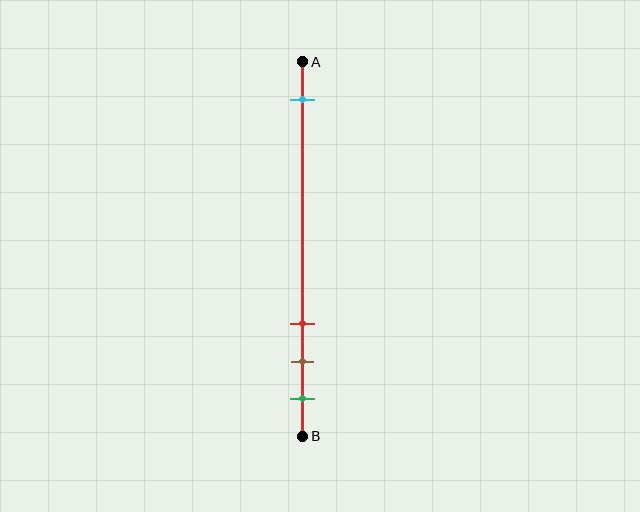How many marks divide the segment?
There are 4 marks dividing the segment.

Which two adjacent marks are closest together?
The brown and green marks are the closest adjacent pair.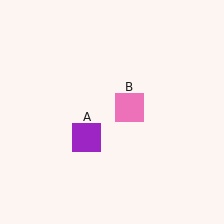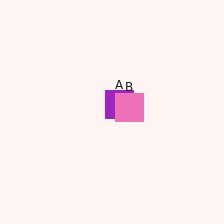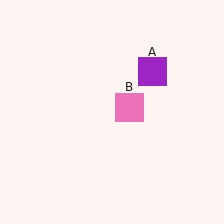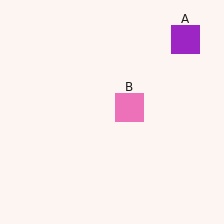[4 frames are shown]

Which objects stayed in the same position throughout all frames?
Pink square (object B) remained stationary.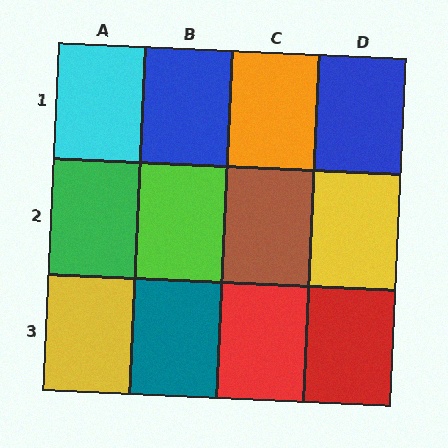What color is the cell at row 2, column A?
Green.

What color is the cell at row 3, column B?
Teal.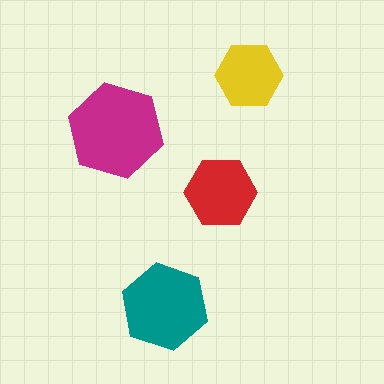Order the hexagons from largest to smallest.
the magenta one, the teal one, the red one, the yellow one.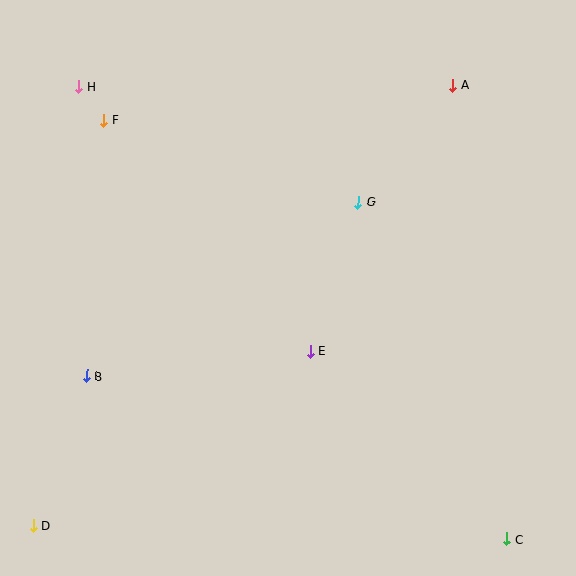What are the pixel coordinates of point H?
Point H is at (79, 87).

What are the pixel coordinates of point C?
Point C is at (507, 539).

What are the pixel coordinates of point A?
Point A is at (453, 85).